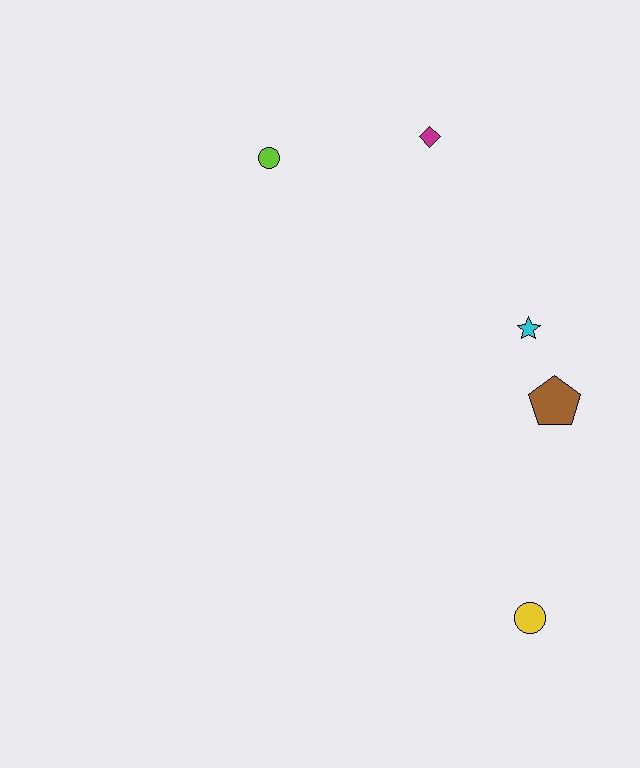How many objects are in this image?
There are 5 objects.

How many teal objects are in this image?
There are no teal objects.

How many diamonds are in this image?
There is 1 diamond.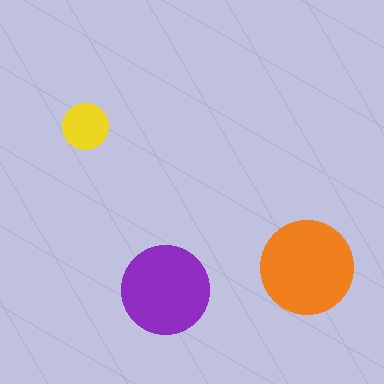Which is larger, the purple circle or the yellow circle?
The purple one.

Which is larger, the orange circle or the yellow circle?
The orange one.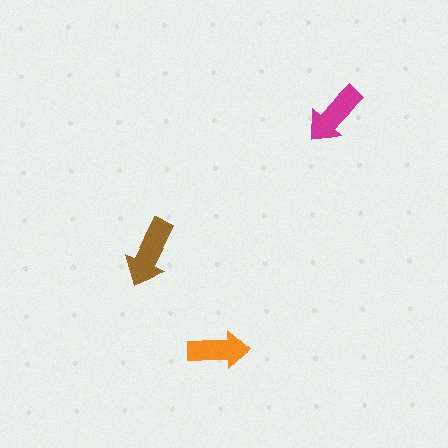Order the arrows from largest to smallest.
the brown one, the magenta one, the orange one.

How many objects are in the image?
There are 3 objects in the image.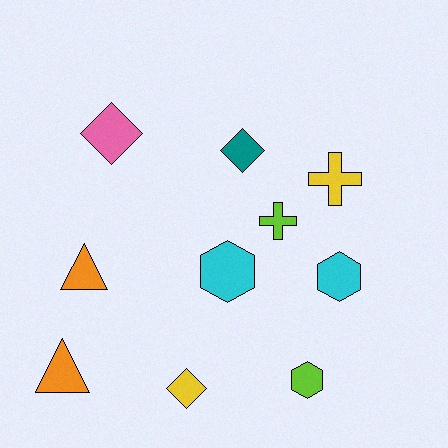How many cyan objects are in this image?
There are 2 cyan objects.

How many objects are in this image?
There are 10 objects.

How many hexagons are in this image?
There are 3 hexagons.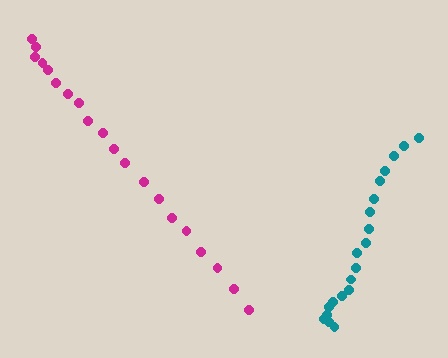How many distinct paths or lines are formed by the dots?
There are 2 distinct paths.